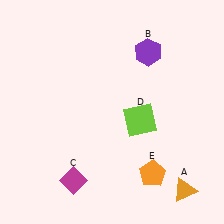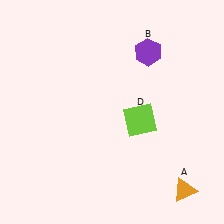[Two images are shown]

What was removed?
The magenta diamond (C), the orange pentagon (E) were removed in Image 2.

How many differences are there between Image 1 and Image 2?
There are 2 differences between the two images.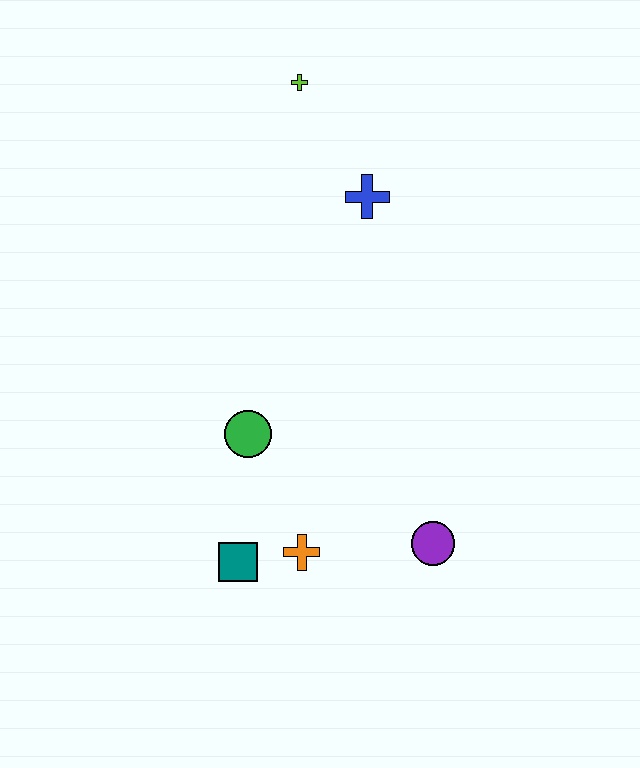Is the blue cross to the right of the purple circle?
No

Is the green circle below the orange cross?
No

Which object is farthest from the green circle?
The lime cross is farthest from the green circle.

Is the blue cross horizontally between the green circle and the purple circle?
Yes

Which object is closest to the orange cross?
The teal square is closest to the orange cross.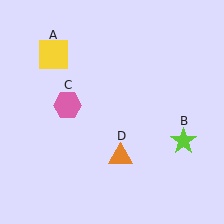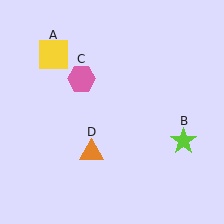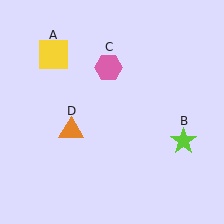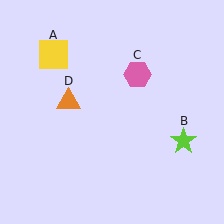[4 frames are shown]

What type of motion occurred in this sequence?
The pink hexagon (object C), orange triangle (object D) rotated clockwise around the center of the scene.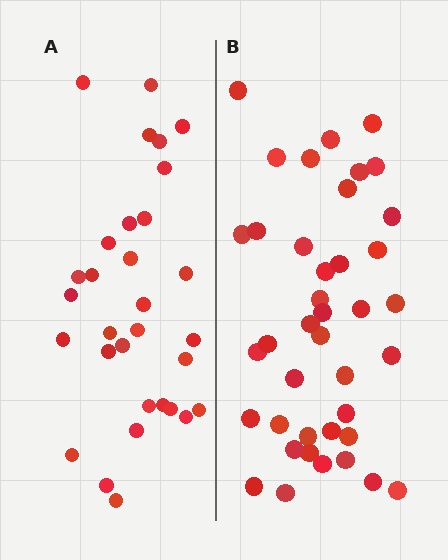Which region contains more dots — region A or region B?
Region B (the right region) has more dots.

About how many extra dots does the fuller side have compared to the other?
Region B has roughly 8 or so more dots than region A.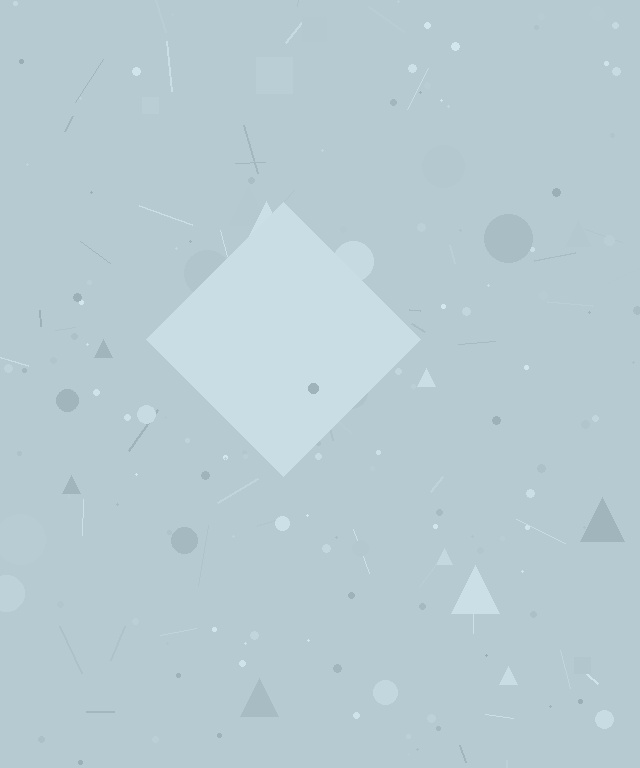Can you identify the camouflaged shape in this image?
The camouflaged shape is a diamond.